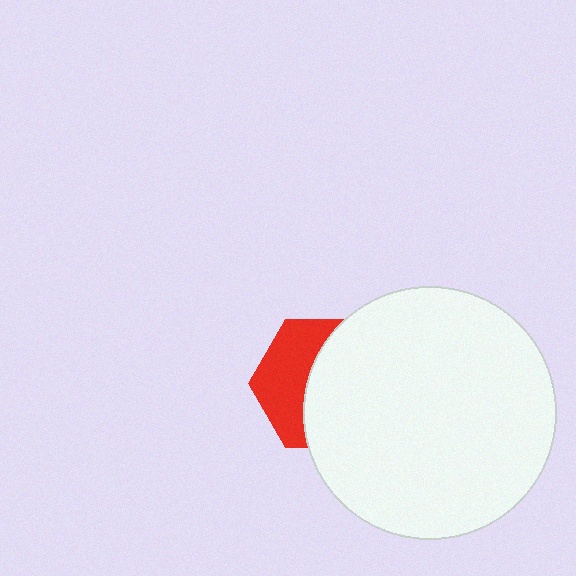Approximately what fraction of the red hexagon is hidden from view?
Roughly 58% of the red hexagon is hidden behind the white circle.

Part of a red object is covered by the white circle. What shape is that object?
It is a hexagon.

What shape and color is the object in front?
The object in front is a white circle.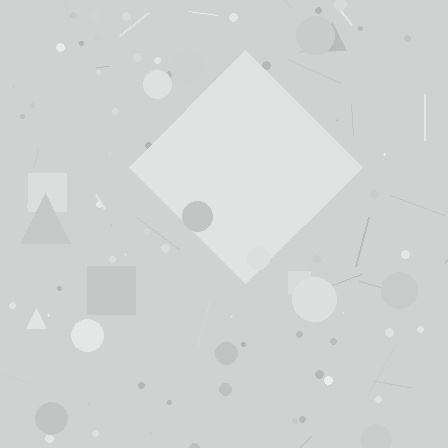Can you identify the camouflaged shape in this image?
The camouflaged shape is a diamond.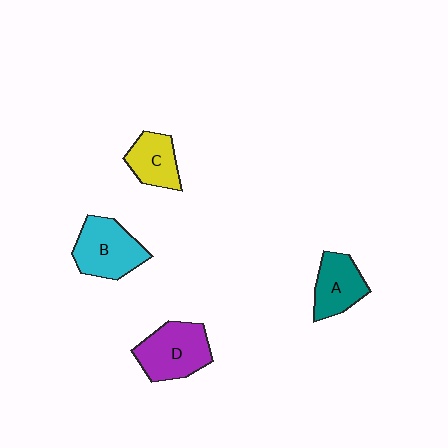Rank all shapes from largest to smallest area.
From largest to smallest: D (purple), B (cyan), A (teal), C (yellow).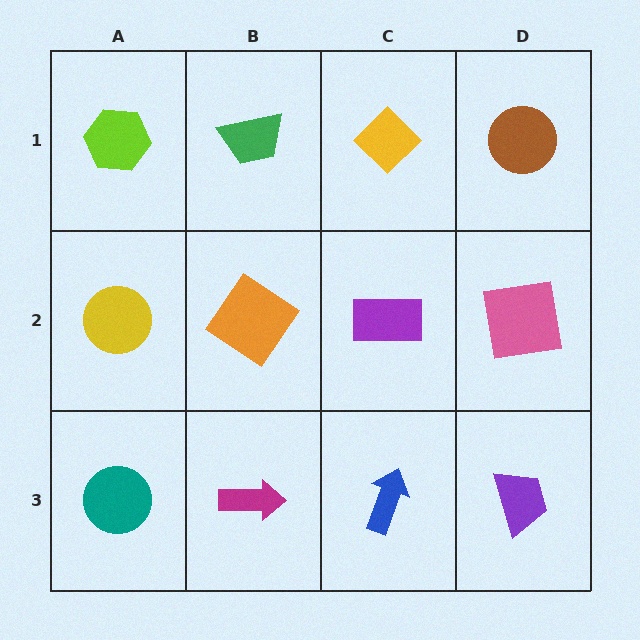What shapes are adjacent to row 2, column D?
A brown circle (row 1, column D), a purple trapezoid (row 3, column D), a purple rectangle (row 2, column C).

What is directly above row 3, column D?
A pink square.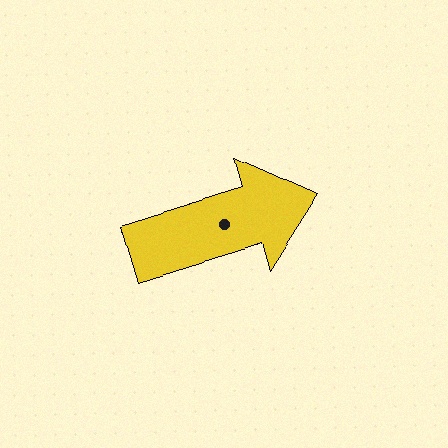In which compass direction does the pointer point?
East.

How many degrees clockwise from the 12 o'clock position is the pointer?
Approximately 73 degrees.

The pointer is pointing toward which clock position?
Roughly 2 o'clock.